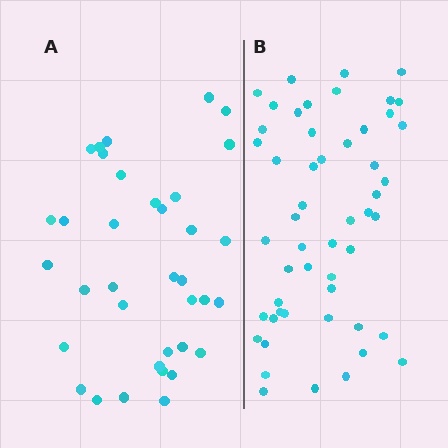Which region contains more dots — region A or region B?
Region B (the right region) has more dots.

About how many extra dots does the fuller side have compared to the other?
Region B has approximately 15 more dots than region A.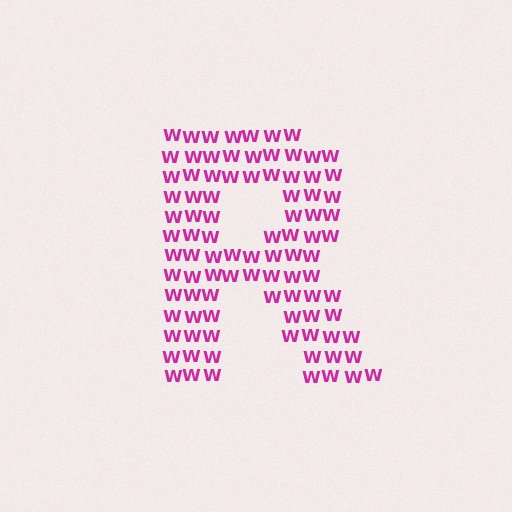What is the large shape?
The large shape is the letter R.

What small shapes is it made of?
It is made of small letter W's.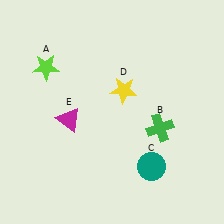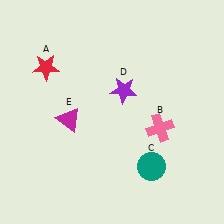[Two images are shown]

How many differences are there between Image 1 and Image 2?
There are 3 differences between the two images.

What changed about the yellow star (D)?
In Image 1, D is yellow. In Image 2, it changed to purple.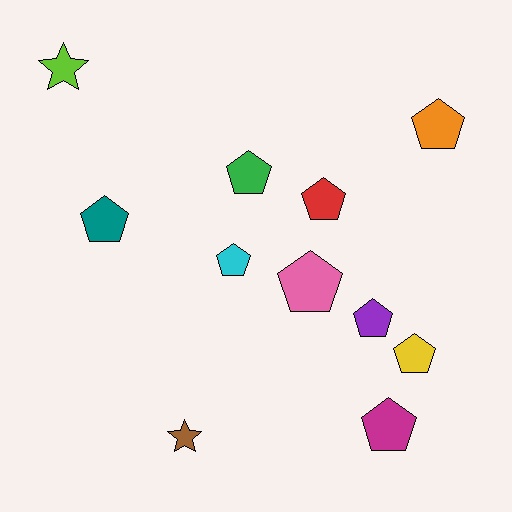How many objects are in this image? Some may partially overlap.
There are 11 objects.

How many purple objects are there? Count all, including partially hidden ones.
There is 1 purple object.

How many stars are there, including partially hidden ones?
There are 2 stars.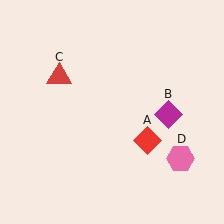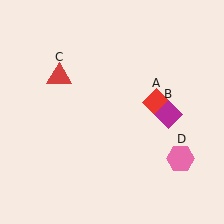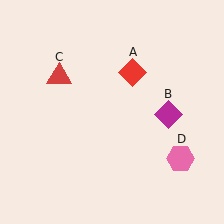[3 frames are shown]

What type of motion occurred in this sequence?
The red diamond (object A) rotated counterclockwise around the center of the scene.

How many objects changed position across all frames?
1 object changed position: red diamond (object A).